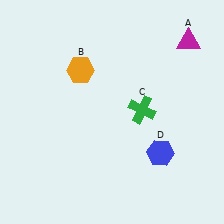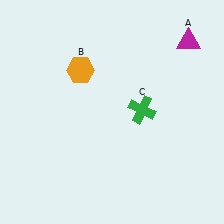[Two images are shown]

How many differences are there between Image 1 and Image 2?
There is 1 difference between the two images.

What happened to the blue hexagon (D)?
The blue hexagon (D) was removed in Image 2. It was in the bottom-right area of Image 1.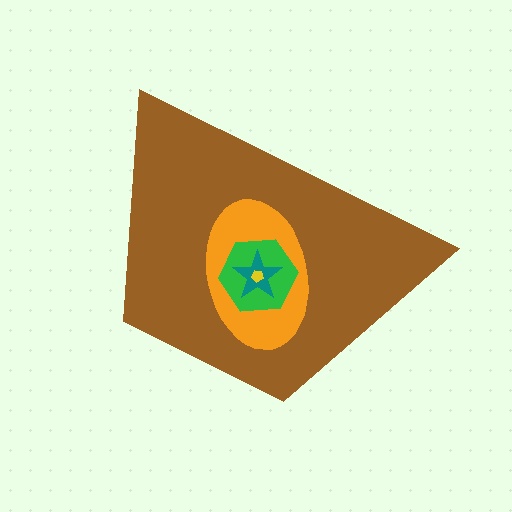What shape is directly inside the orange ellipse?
The green hexagon.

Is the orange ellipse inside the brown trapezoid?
Yes.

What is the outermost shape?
The brown trapezoid.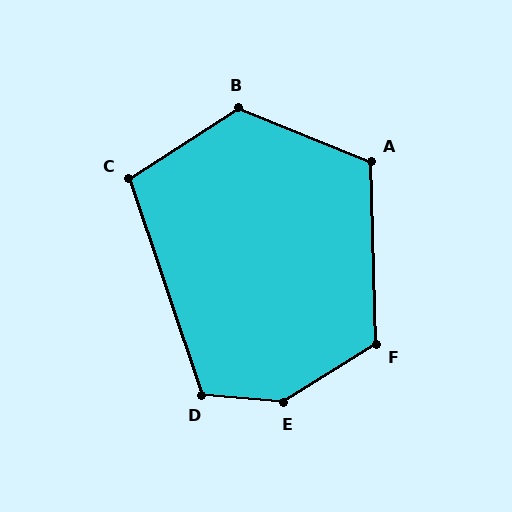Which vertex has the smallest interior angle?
C, at approximately 104 degrees.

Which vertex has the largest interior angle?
E, at approximately 143 degrees.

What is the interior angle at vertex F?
Approximately 121 degrees (obtuse).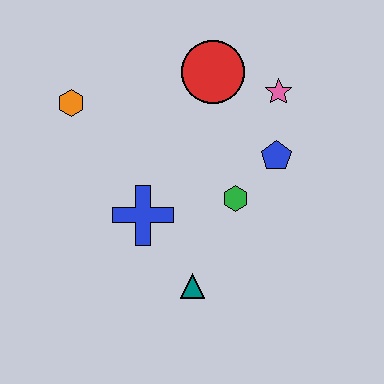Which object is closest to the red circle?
The pink star is closest to the red circle.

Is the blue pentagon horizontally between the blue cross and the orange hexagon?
No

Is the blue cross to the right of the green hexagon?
No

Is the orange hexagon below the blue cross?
No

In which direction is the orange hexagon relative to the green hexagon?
The orange hexagon is to the left of the green hexagon.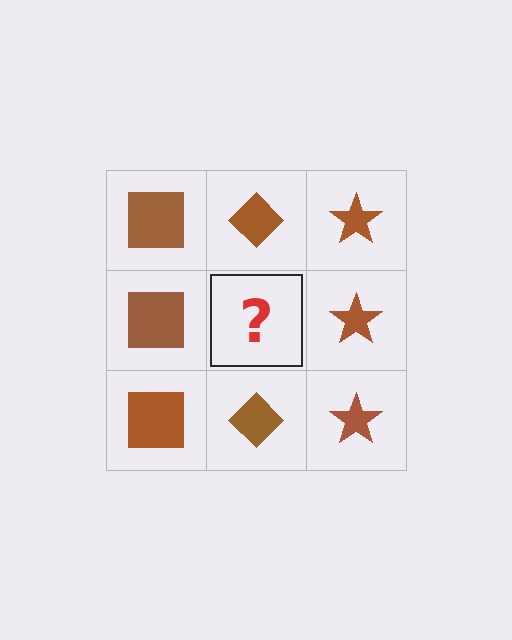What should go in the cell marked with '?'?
The missing cell should contain a brown diamond.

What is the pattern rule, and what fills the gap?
The rule is that each column has a consistent shape. The gap should be filled with a brown diamond.